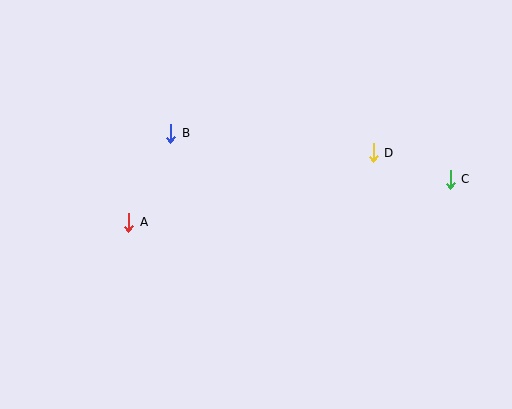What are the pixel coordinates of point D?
Point D is at (373, 153).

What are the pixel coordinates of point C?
Point C is at (450, 179).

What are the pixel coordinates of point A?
Point A is at (129, 222).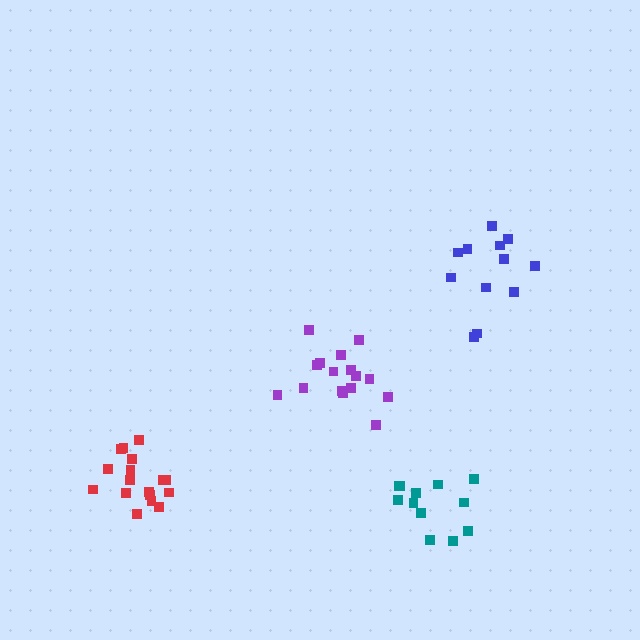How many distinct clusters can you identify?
There are 4 distinct clusters.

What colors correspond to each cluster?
The clusters are colored: blue, teal, red, purple.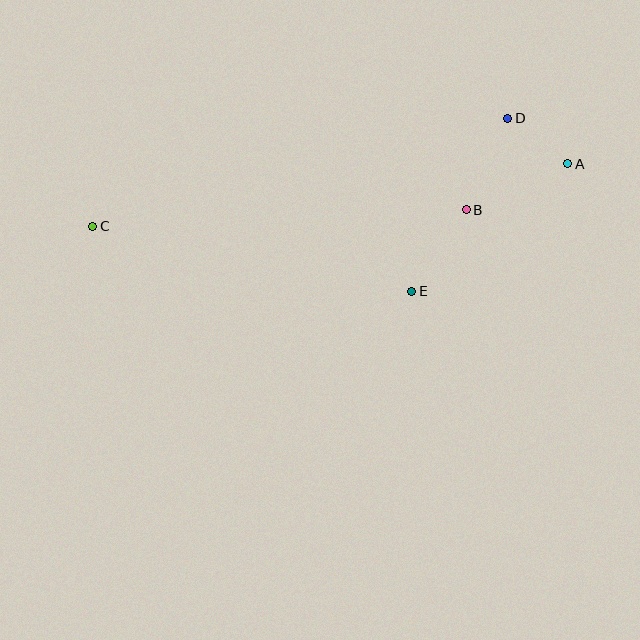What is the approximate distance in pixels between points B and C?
The distance between B and C is approximately 374 pixels.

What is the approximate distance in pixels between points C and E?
The distance between C and E is approximately 325 pixels.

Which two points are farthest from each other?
Points A and C are farthest from each other.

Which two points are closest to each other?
Points A and D are closest to each other.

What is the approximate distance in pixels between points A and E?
The distance between A and E is approximately 202 pixels.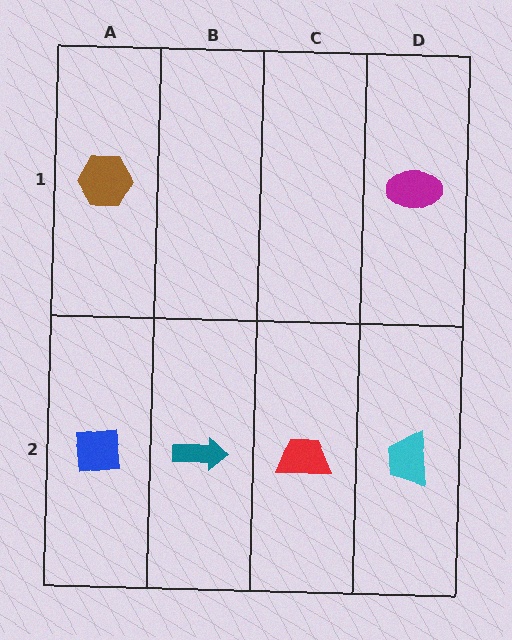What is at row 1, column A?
A brown hexagon.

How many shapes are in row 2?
4 shapes.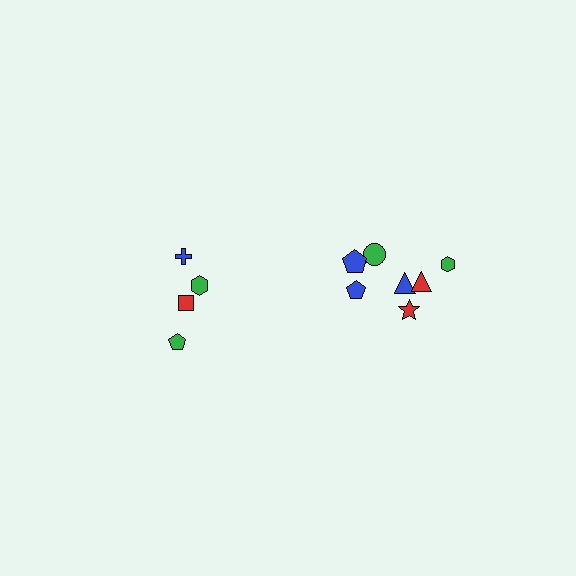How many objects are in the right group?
There are 7 objects.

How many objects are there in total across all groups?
There are 11 objects.